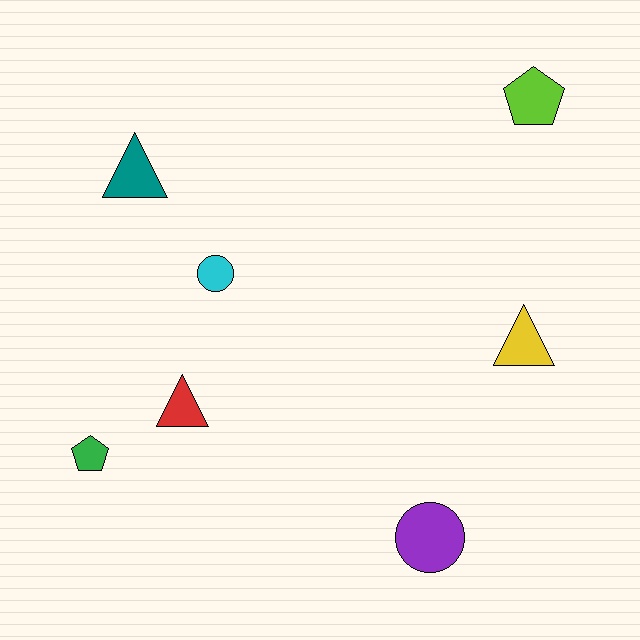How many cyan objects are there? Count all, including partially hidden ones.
There is 1 cyan object.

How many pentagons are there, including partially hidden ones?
There are 2 pentagons.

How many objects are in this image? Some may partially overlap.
There are 7 objects.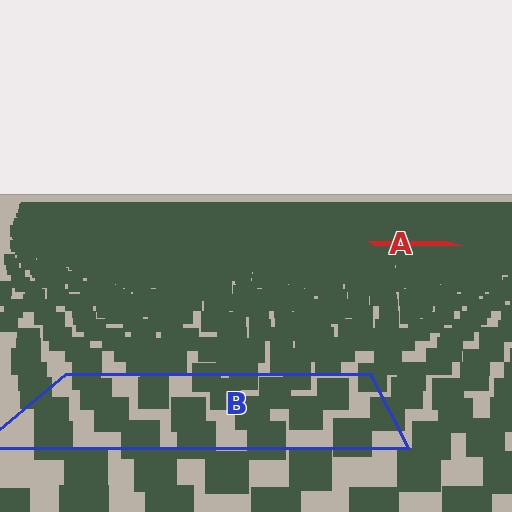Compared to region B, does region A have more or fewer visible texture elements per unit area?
Region A has more texture elements per unit area — they are packed more densely because it is farther away.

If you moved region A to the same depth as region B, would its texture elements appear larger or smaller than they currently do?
They would appear larger. At a closer depth, the same texture elements are projected at a bigger on-screen size.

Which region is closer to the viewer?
Region B is closer. The texture elements there are larger and more spread out.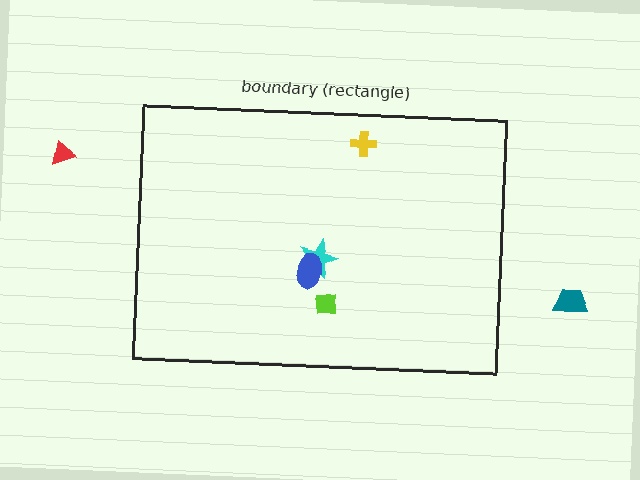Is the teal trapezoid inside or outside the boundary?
Outside.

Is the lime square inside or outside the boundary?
Inside.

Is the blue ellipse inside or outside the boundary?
Inside.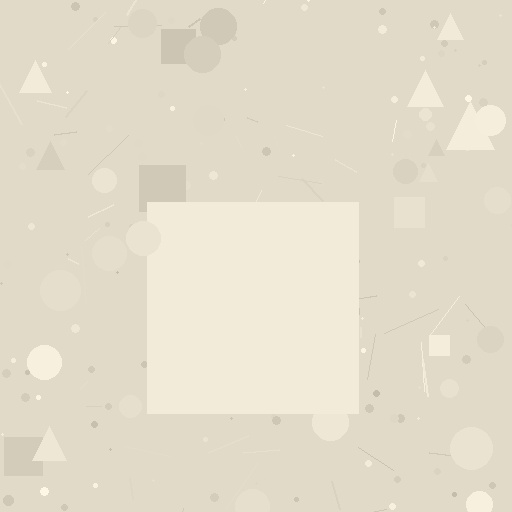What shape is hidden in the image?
A square is hidden in the image.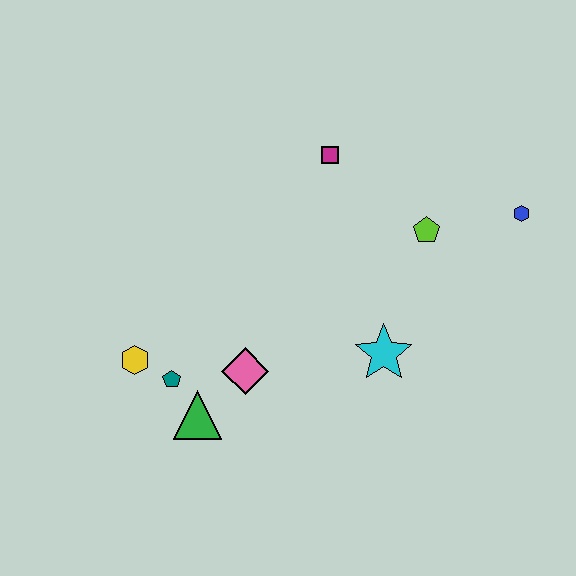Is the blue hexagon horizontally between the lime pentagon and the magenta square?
No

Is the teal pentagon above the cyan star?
No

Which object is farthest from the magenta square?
The green triangle is farthest from the magenta square.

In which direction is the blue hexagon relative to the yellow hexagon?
The blue hexagon is to the right of the yellow hexagon.